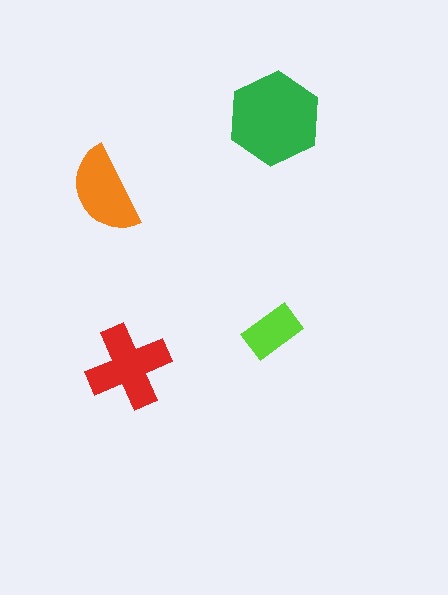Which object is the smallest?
The lime rectangle.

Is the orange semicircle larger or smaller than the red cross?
Smaller.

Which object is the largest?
The green hexagon.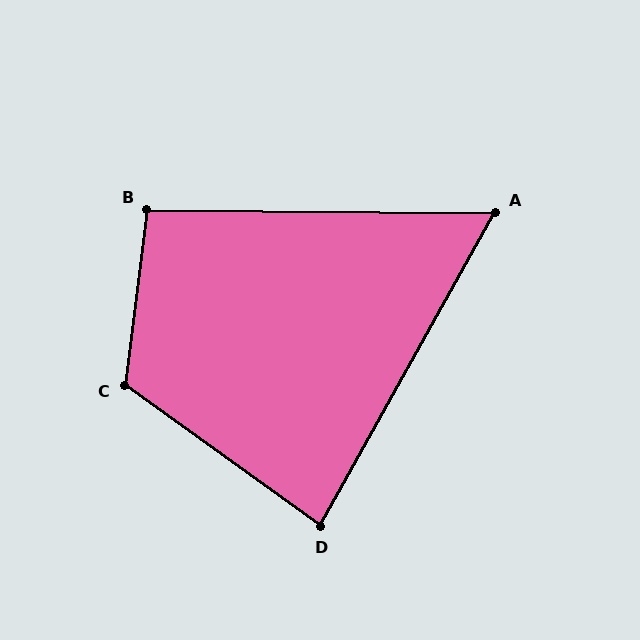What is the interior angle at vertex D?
Approximately 84 degrees (acute).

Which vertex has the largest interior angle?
C, at approximately 119 degrees.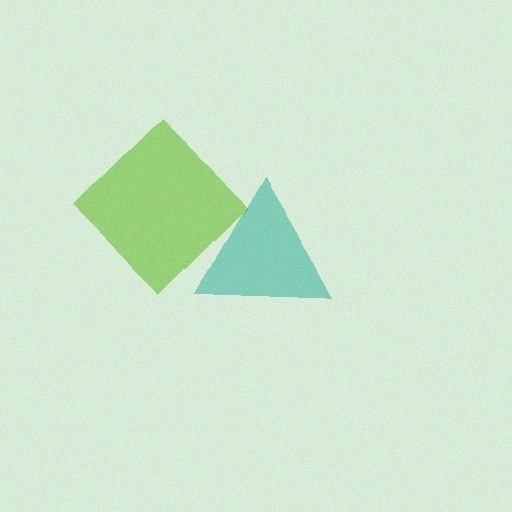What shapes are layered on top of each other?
The layered shapes are: a lime diamond, a teal triangle.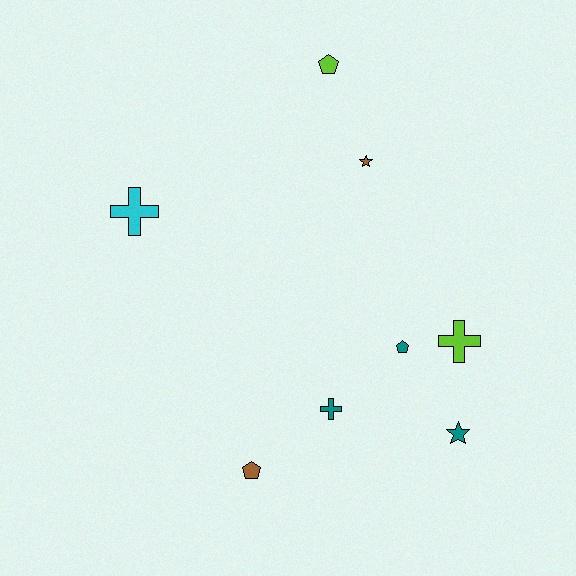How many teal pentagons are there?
There is 1 teal pentagon.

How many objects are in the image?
There are 8 objects.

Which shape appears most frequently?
Pentagon, with 3 objects.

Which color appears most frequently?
Teal, with 3 objects.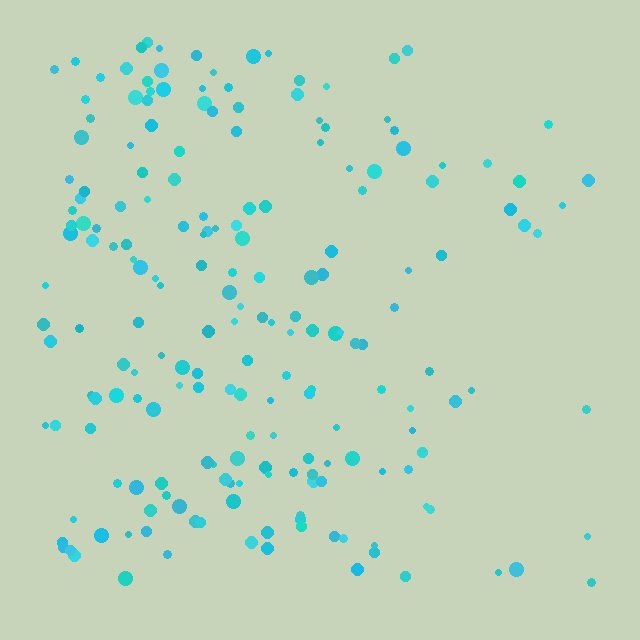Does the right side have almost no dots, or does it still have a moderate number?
Still a moderate number, just noticeably fewer than the left.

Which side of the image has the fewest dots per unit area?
The right.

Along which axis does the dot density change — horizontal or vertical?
Horizontal.